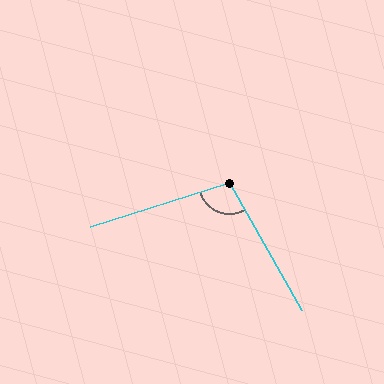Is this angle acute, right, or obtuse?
It is obtuse.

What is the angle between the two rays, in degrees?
Approximately 102 degrees.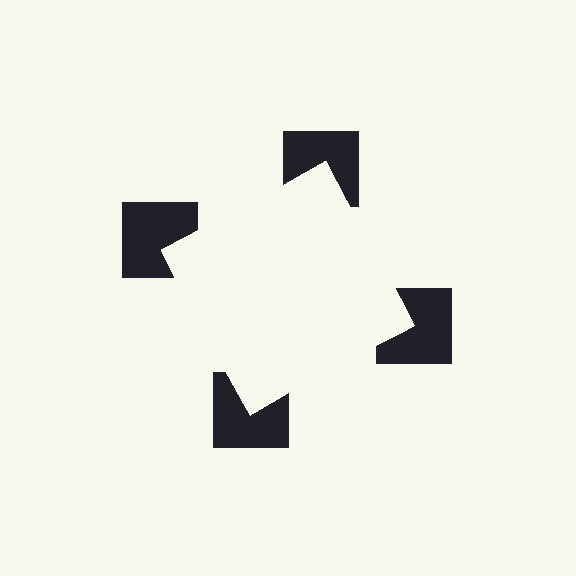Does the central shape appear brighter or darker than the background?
It typically appears slightly brighter than the background, even though no actual brightness change is drawn.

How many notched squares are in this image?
There are 4 — one at each vertex of the illusory square.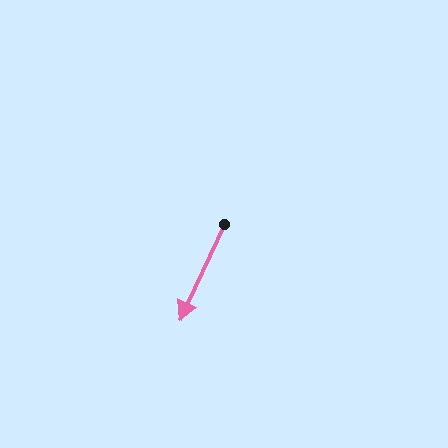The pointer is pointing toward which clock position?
Roughly 7 o'clock.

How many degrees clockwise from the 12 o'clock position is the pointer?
Approximately 205 degrees.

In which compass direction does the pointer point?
Southwest.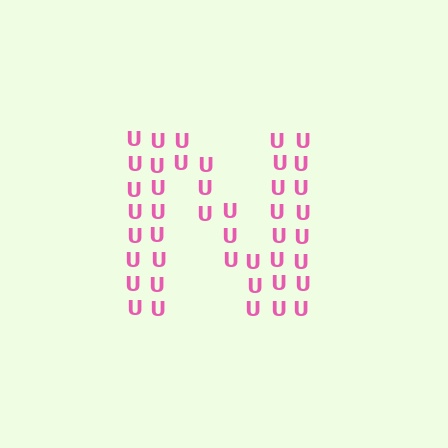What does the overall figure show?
The overall figure shows the letter N.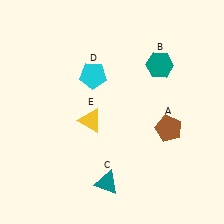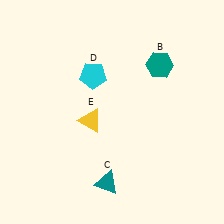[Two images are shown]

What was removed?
The brown pentagon (A) was removed in Image 2.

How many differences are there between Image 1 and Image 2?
There is 1 difference between the two images.